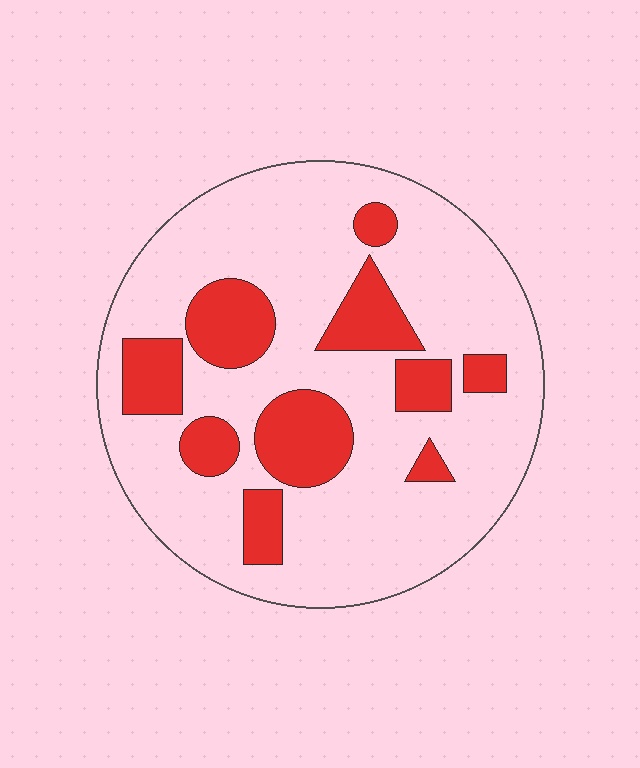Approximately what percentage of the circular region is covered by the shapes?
Approximately 25%.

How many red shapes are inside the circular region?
10.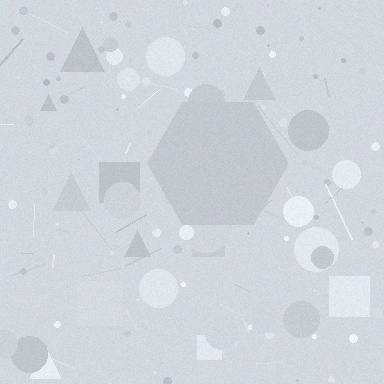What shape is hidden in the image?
A hexagon is hidden in the image.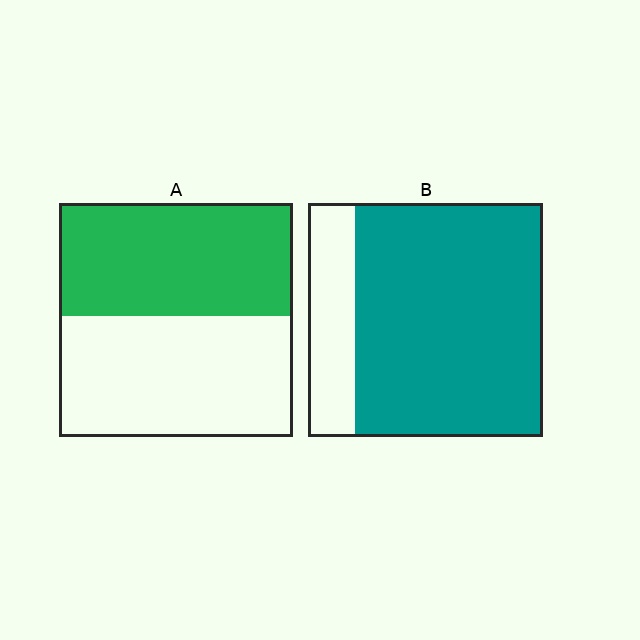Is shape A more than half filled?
Roughly half.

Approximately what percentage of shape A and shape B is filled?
A is approximately 50% and B is approximately 80%.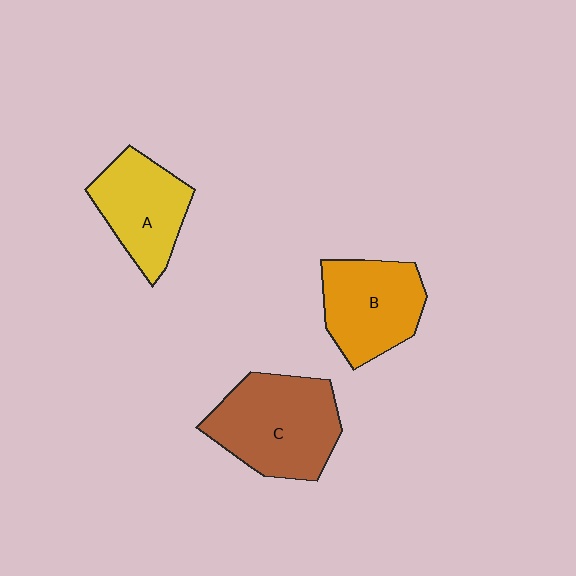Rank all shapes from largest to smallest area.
From largest to smallest: C (brown), B (orange), A (yellow).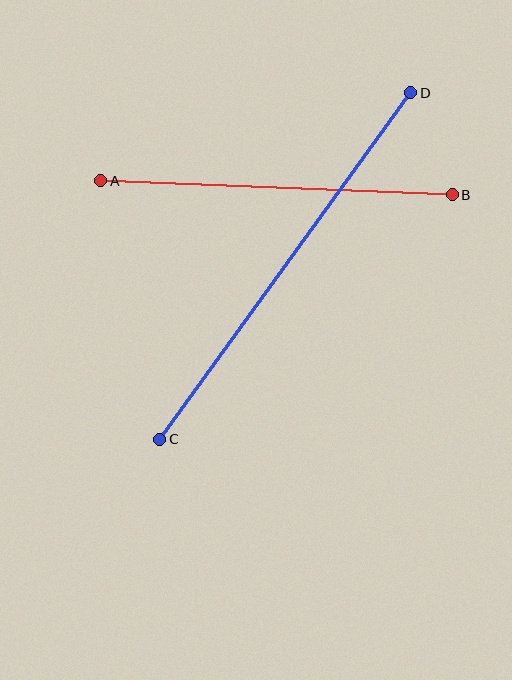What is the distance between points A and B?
The distance is approximately 352 pixels.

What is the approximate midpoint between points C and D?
The midpoint is at approximately (285, 266) pixels.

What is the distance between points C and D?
The distance is approximately 428 pixels.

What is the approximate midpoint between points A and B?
The midpoint is at approximately (277, 188) pixels.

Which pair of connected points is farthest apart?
Points C and D are farthest apart.